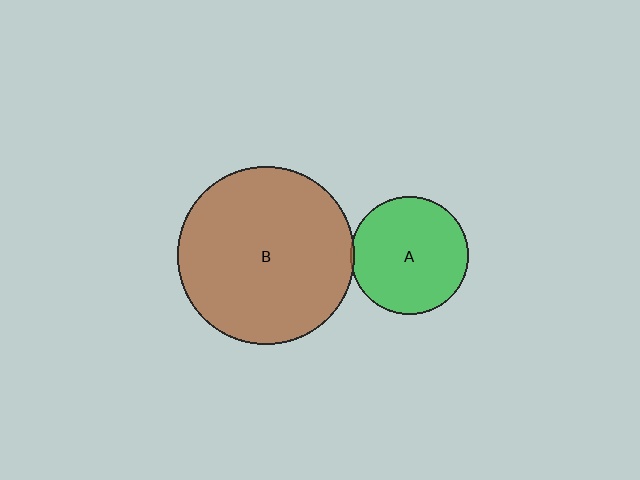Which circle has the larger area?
Circle B (brown).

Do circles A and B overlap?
Yes.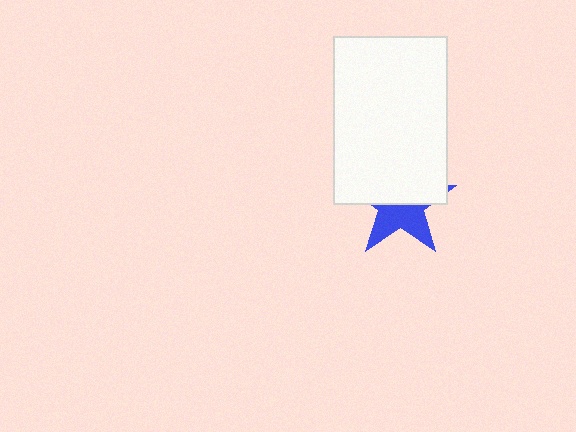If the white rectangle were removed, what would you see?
You would see the complete blue star.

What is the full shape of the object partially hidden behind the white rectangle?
The partially hidden object is a blue star.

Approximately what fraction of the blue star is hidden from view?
Roughly 55% of the blue star is hidden behind the white rectangle.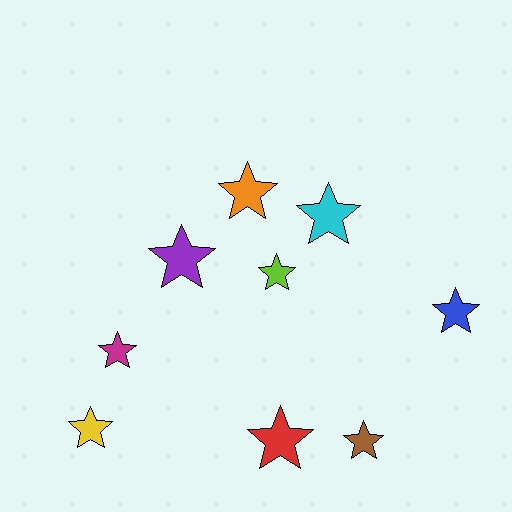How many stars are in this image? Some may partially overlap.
There are 9 stars.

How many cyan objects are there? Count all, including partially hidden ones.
There is 1 cyan object.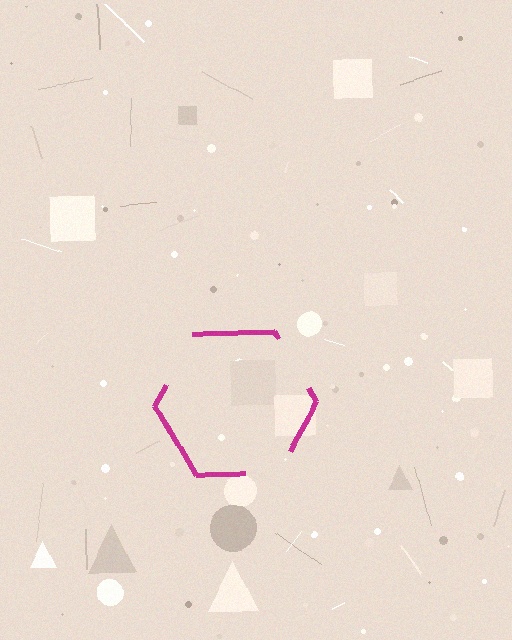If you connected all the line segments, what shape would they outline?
They would outline a hexagon.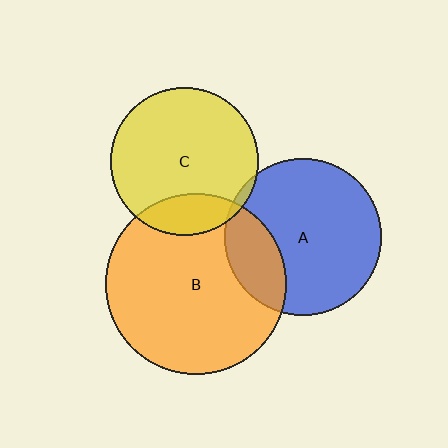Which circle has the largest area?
Circle B (orange).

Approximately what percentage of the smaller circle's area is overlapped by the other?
Approximately 5%.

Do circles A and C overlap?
Yes.